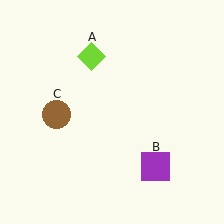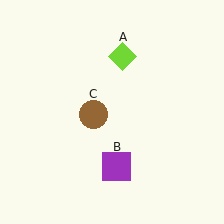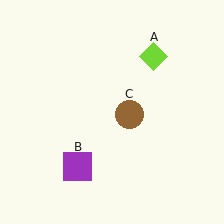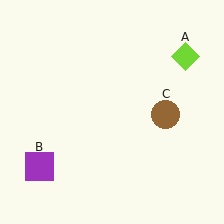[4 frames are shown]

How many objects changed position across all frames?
3 objects changed position: lime diamond (object A), purple square (object B), brown circle (object C).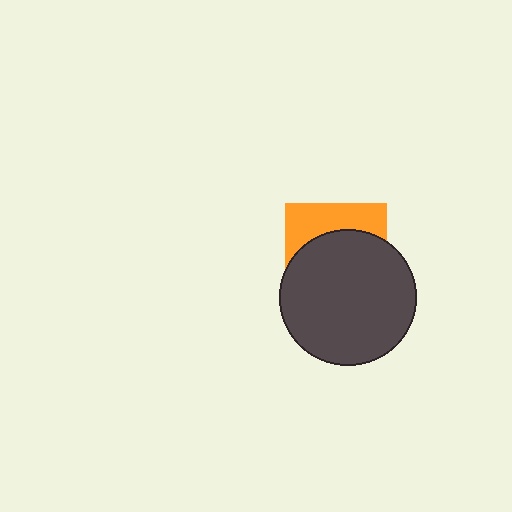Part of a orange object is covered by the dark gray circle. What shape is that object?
It is a square.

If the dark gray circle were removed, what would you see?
You would see the complete orange square.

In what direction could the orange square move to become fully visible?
The orange square could move up. That would shift it out from behind the dark gray circle entirely.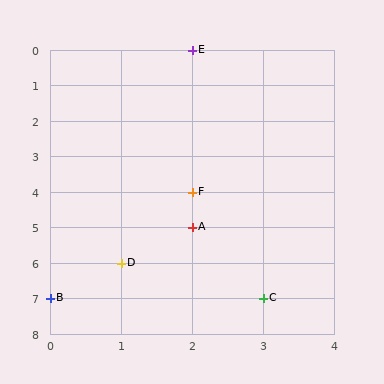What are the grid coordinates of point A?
Point A is at grid coordinates (2, 5).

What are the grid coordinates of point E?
Point E is at grid coordinates (2, 0).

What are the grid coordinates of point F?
Point F is at grid coordinates (2, 4).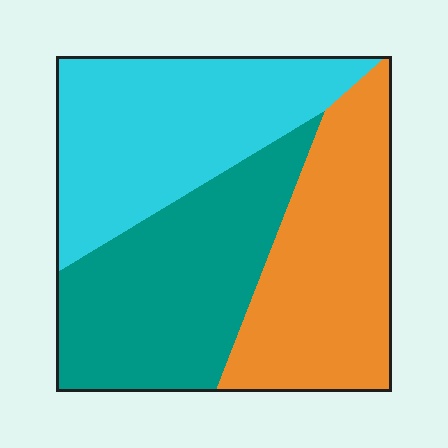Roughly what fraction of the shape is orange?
Orange covers around 30% of the shape.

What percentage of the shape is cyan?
Cyan takes up about one third (1/3) of the shape.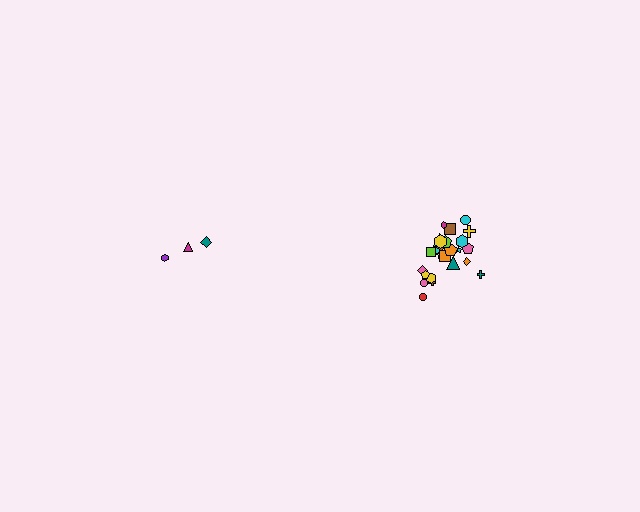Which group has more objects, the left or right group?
The right group.